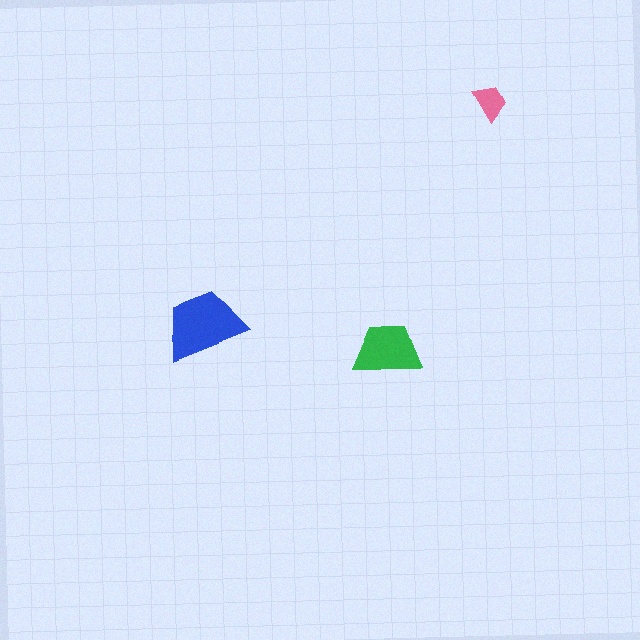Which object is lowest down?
The green trapezoid is bottommost.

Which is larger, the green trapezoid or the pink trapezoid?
The green one.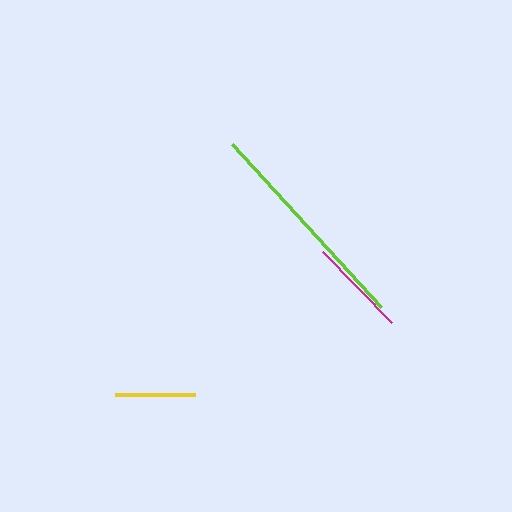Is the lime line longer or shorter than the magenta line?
The lime line is longer than the magenta line.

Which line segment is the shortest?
The yellow line is the shortest at approximately 80 pixels.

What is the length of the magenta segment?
The magenta segment is approximately 99 pixels long.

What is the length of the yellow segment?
The yellow segment is approximately 80 pixels long.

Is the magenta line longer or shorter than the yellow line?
The magenta line is longer than the yellow line.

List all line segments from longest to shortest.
From longest to shortest: lime, magenta, yellow.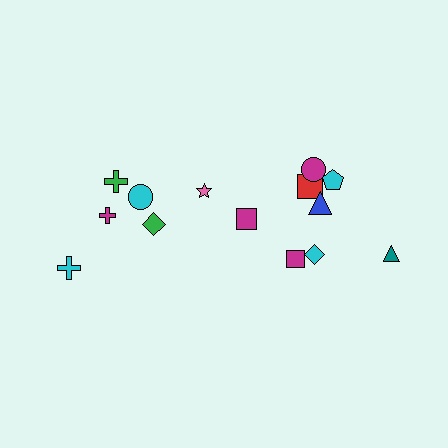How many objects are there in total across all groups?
There are 14 objects.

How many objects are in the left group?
There are 6 objects.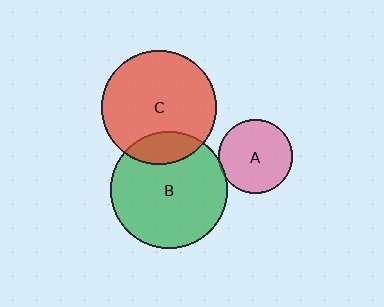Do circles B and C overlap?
Yes.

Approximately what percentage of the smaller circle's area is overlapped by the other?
Approximately 15%.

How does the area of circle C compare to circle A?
Approximately 2.4 times.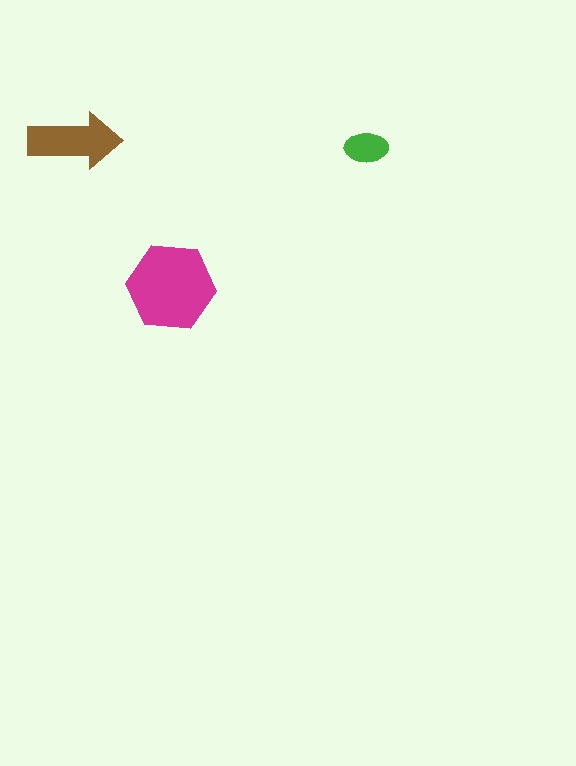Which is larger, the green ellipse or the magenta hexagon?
The magenta hexagon.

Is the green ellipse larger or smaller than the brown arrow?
Smaller.